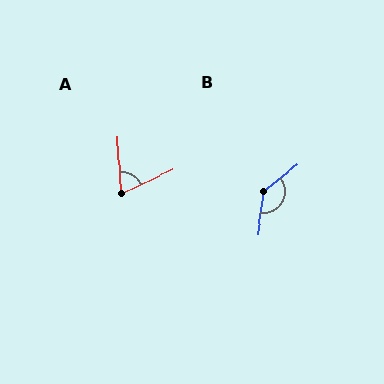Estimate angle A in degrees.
Approximately 68 degrees.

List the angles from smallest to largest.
A (68°), B (136°).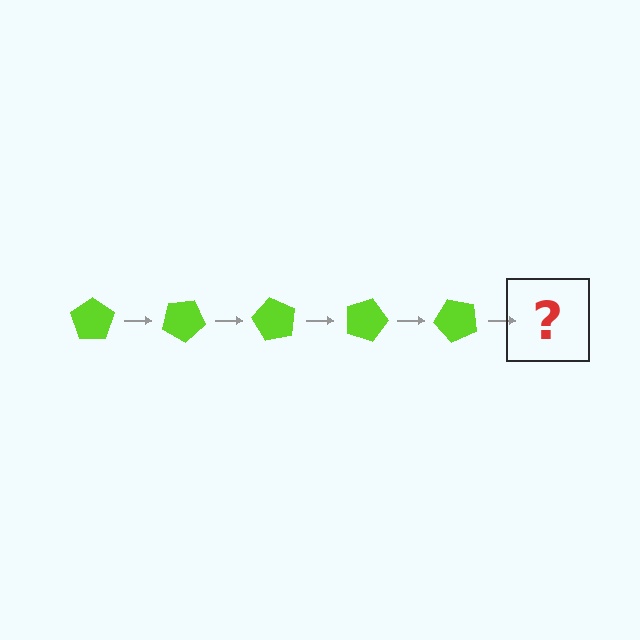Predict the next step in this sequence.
The next step is a lime pentagon rotated 150 degrees.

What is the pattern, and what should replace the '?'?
The pattern is that the pentagon rotates 30 degrees each step. The '?' should be a lime pentagon rotated 150 degrees.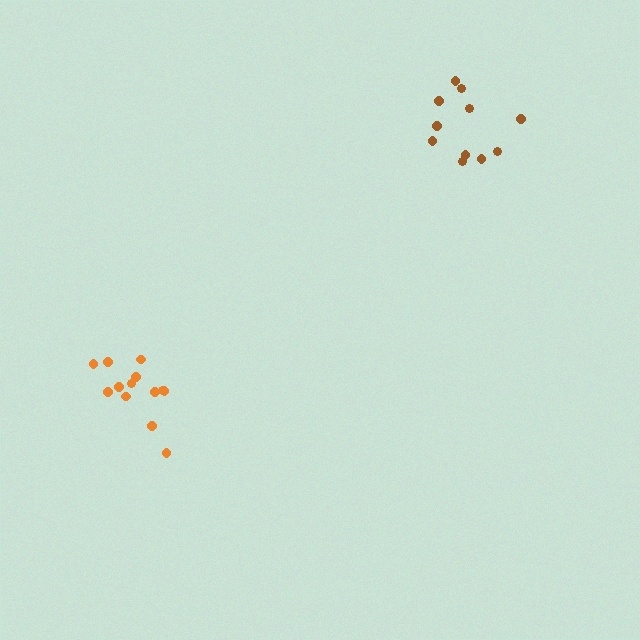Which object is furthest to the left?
The orange cluster is leftmost.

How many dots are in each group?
Group 1: 13 dots, Group 2: 11 dots (24 total).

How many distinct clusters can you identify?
There are 2 distinct clusters.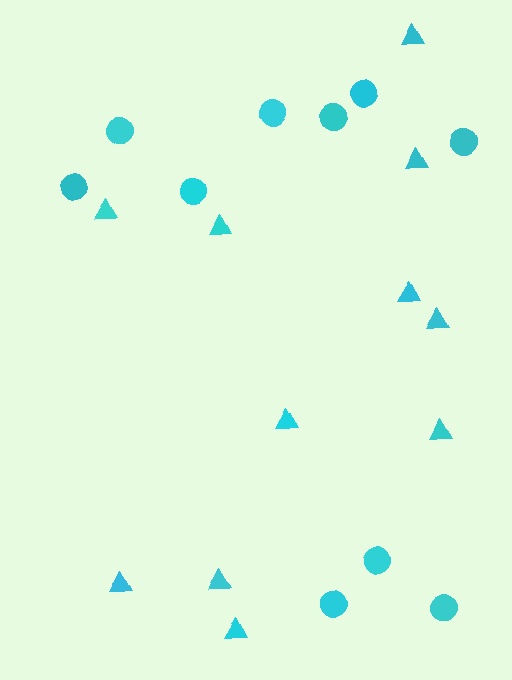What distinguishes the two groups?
There are 2 groups: one group of circles (10) and one group of triangles (11).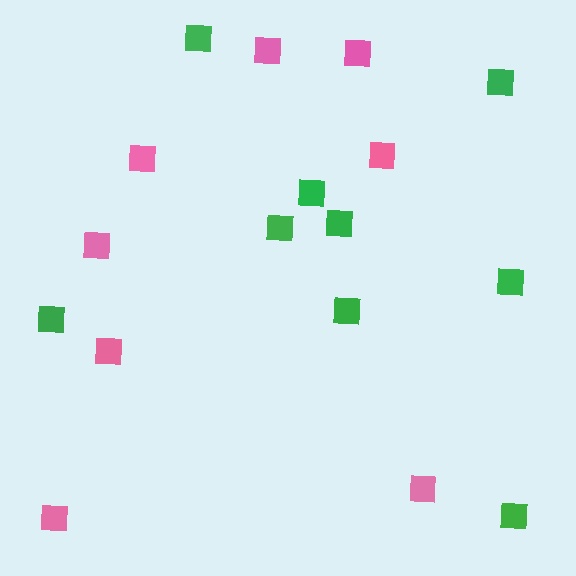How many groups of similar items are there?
There are 2 groups: one group of green squares (9) and one group of pink squares (8).